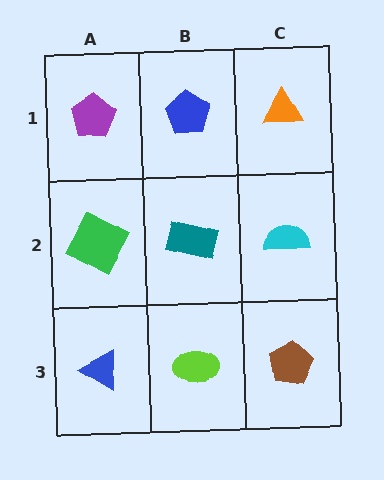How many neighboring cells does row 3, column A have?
2.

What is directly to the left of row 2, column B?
A green square.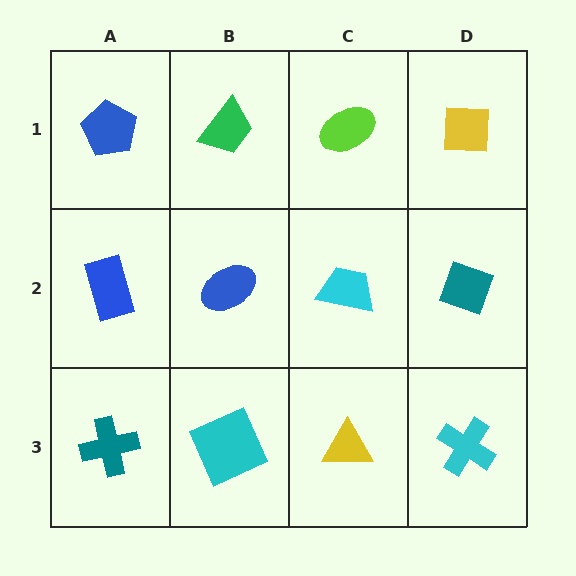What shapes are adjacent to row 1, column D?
A teal diamond (row 2, column D), a lime ellipse (row 1, column C).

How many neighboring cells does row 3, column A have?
2.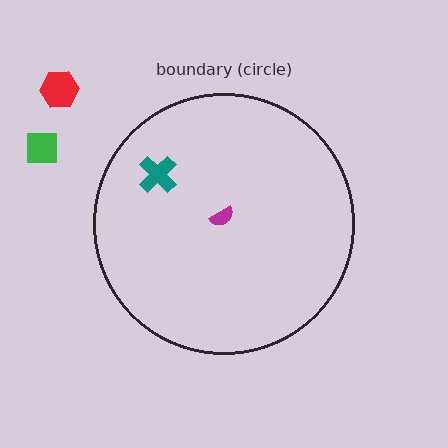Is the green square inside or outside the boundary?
Outside.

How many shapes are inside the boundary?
2 inside, 2 outside.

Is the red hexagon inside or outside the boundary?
Outside.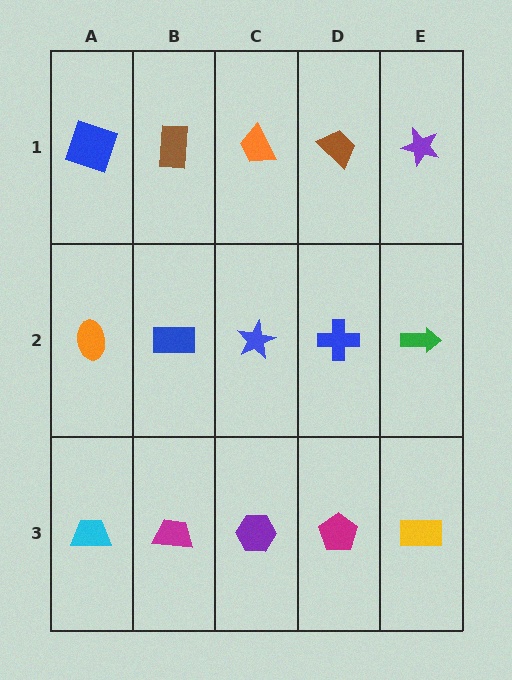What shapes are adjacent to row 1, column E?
A green arrow (row 2, column E), a brown trapezoid (row 1, column D).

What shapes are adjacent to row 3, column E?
A green arrow (row 2, column E), a magenta pentagon (row 3, column D).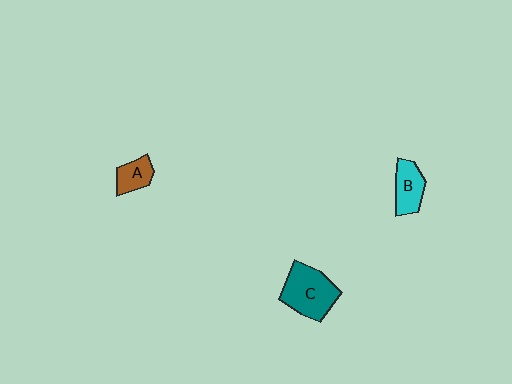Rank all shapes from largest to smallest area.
From largest to smallest: C (teal), B (cyan), A (brown).